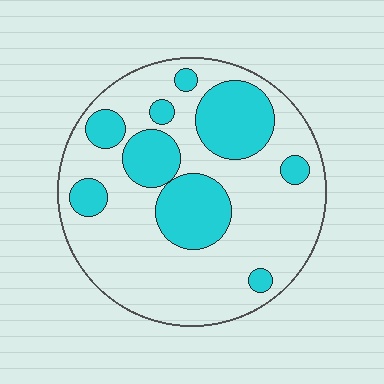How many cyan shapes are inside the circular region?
9.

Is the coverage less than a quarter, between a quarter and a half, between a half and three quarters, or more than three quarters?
Between a quarter and a half.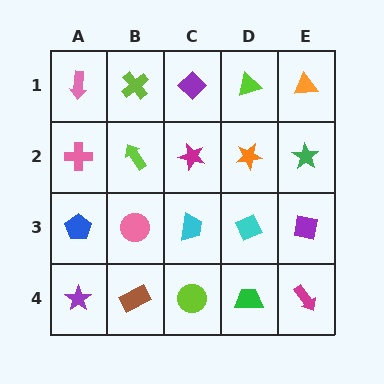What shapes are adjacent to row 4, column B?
A pink circle (row 3, column B), a purple star (row 4, column A), a lime circle (row 4, column C).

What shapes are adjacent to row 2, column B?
A lime cross (row 1, column B), a pink circle (row 3, column B), a pink cross (row 2, column A), a magenta star (row 2, column C).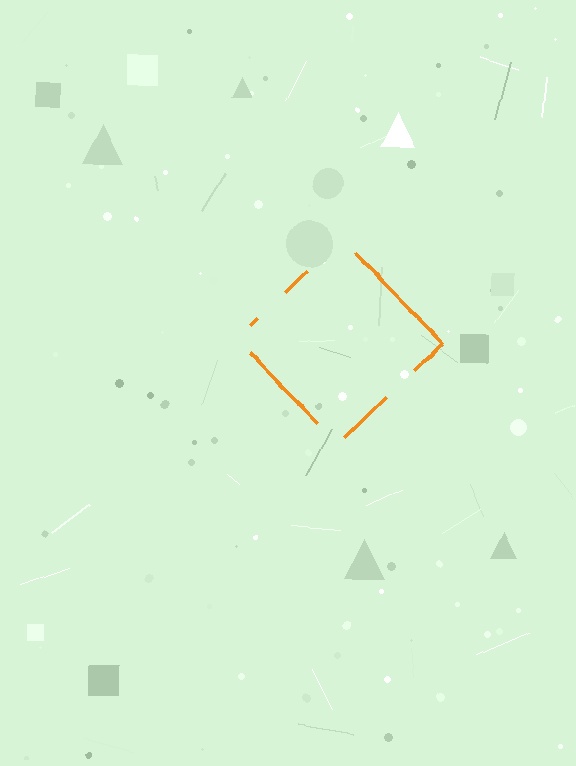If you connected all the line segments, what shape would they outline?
They would outline a diamond.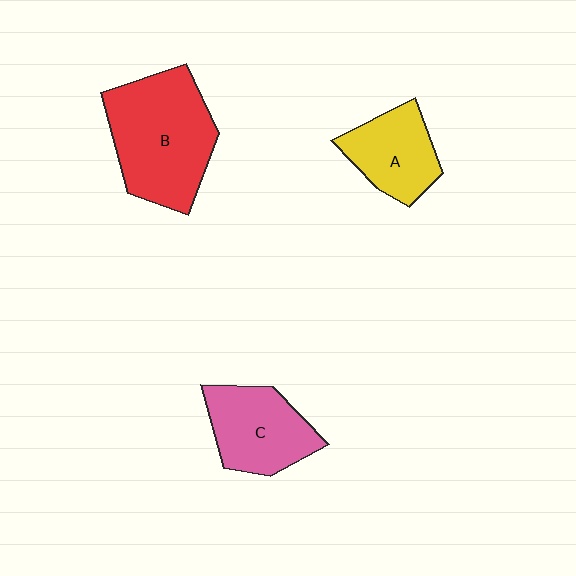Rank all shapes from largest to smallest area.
From largest to smallest: B (red), C (pink), A (yellow).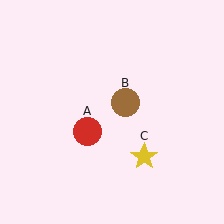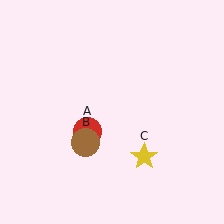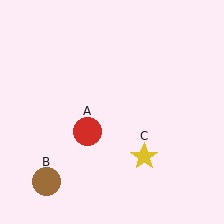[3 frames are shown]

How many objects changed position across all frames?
1 object changed position: brown circle (object B).